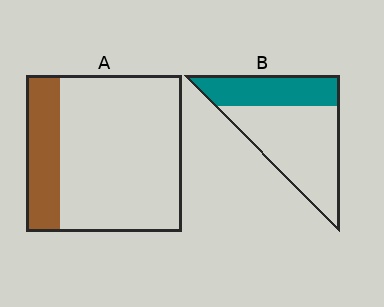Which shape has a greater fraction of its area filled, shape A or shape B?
Shape B.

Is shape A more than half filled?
No.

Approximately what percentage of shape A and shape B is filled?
A is approximately 20% and B is approximately 35%.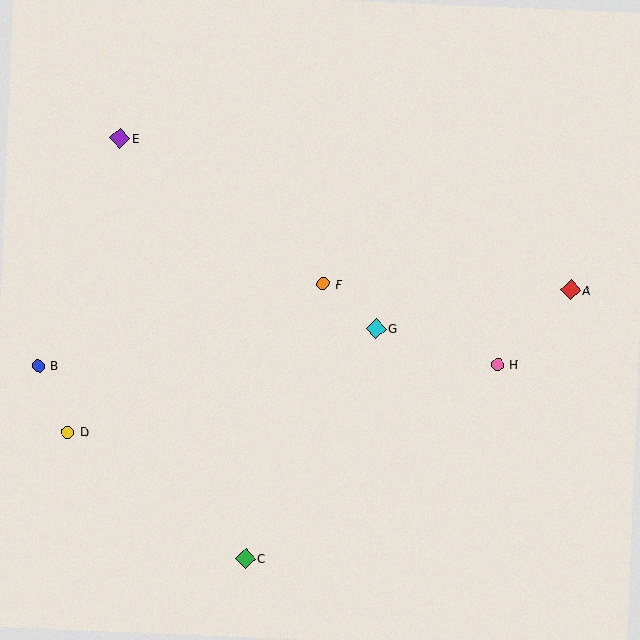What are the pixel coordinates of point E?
Point E is at (120, 138).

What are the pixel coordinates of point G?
Point G is at (376, 328).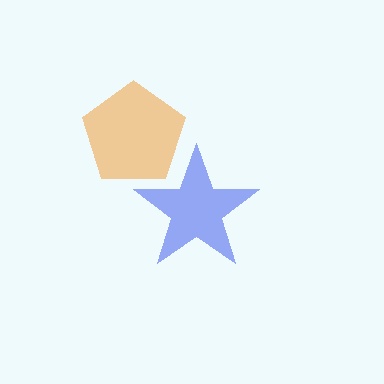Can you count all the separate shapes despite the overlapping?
Yes, there are 2 separate shapes.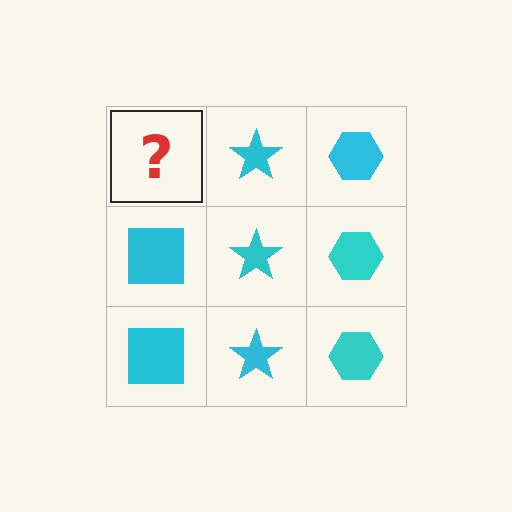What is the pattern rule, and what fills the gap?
The rule is that each column has a consistent shape. The gap should be filled with a cyan square.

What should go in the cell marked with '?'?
The missing cell should contain a cyan square.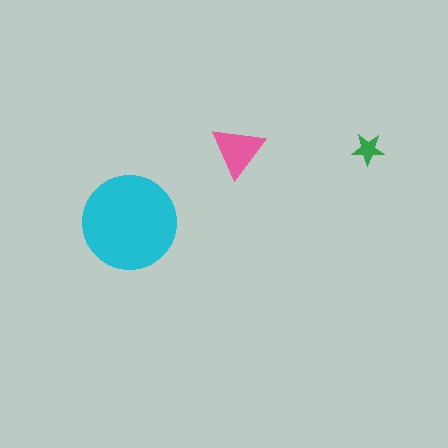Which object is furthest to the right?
The green star is rightmost.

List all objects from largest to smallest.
The cyan circle, the pink triangle, the green star.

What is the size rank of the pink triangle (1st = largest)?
2nd.